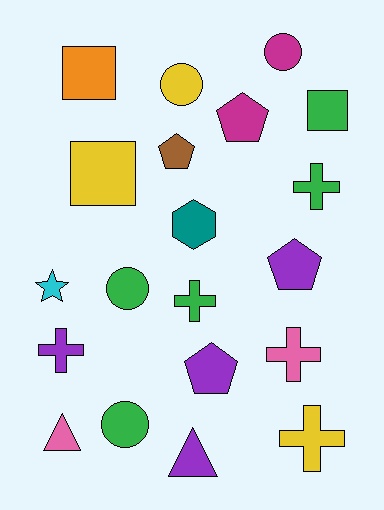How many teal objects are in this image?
There is 1 teal object.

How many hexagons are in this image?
There is 1 hexagon.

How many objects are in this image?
There are 20 objects.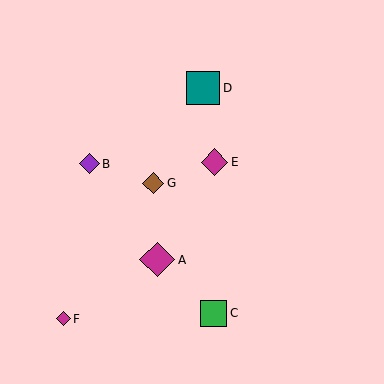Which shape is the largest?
The magenta diamond (labeled A) is the largest.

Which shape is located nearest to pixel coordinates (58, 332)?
The magenta diamond (labeled F) at (63, 319) is nearest to that location.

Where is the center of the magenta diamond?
The center of the magenta diamond is at (63, 319).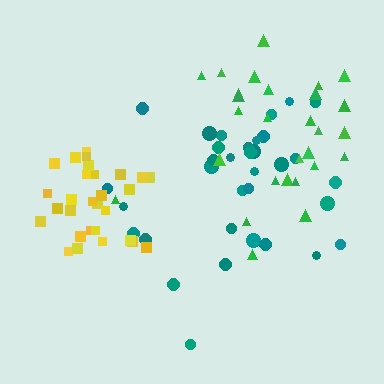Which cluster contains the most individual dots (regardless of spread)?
Teal (34).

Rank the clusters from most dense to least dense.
yellow, teal, green.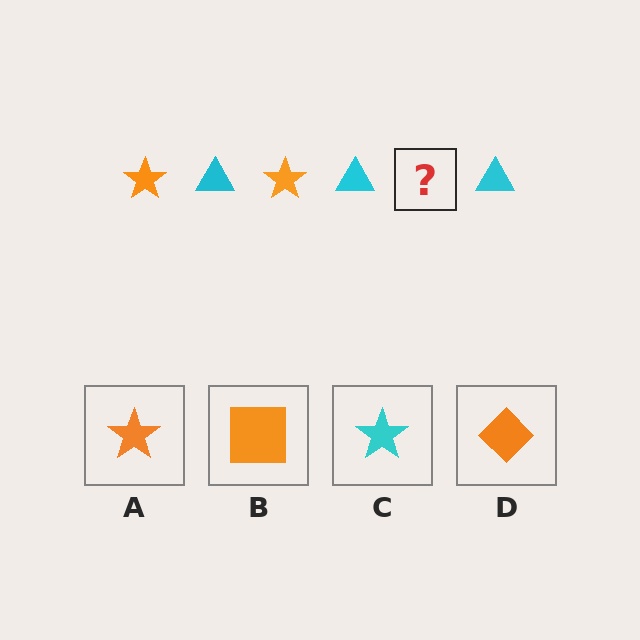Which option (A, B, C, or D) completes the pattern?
A.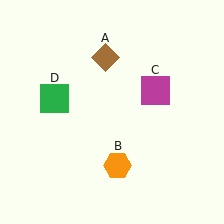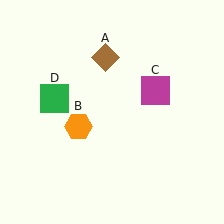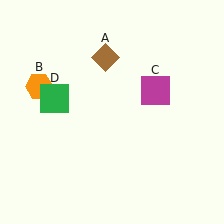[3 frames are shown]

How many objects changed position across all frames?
1 object changed position: orange hexagon (object B).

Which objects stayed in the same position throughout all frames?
Brown diamond (object A) and magenta square (object C) and green square (object D) remained stationary.